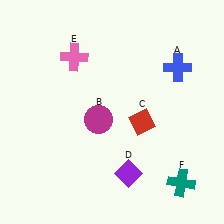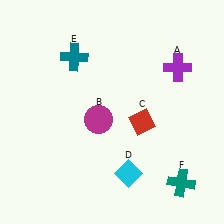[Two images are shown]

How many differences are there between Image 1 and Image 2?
There are 3 differences between the two images.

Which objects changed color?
A changed from blue to purple. D changed from purple to cyan. E changed from pink to teal.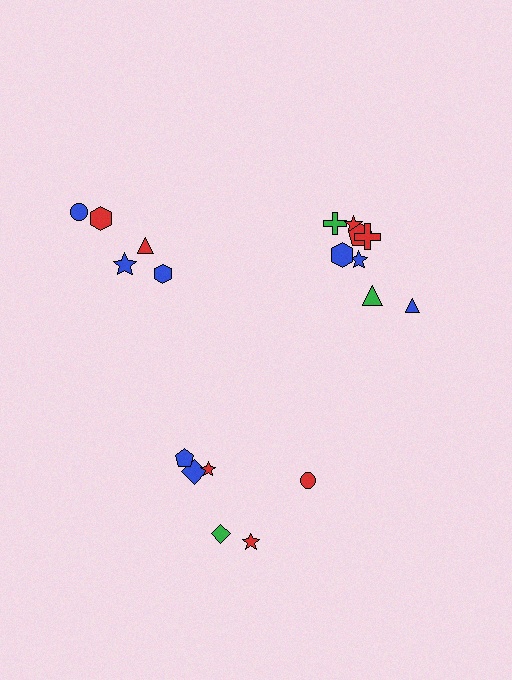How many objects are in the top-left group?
There are 5 objects.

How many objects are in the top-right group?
There are 8 objects.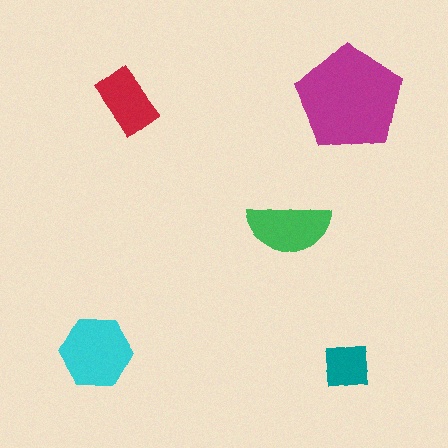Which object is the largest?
The magenta pentagon.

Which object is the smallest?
The teal square.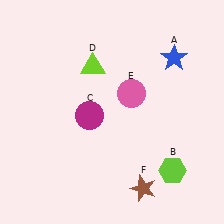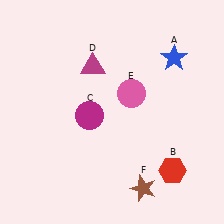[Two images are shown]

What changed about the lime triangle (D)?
In Image 1, D is lime. In Image 2, it changed to magenta.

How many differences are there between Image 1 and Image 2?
There are 2 differences between the two images.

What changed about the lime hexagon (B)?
In Image 1, B is lime. In Image 2, it changed to red.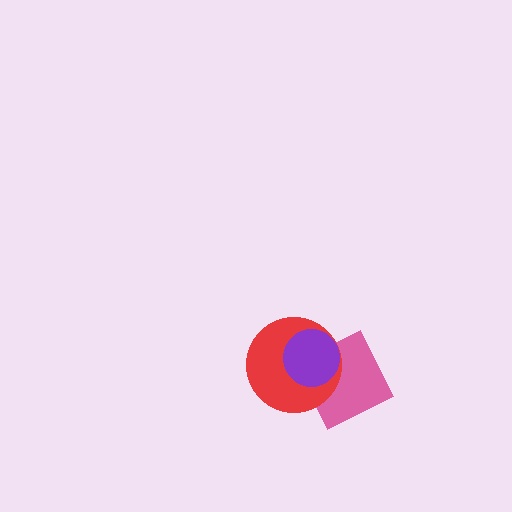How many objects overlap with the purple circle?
2 objects overlap with the purple circle.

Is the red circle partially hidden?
Yes, it is partially covered by another shape.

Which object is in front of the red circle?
The purple circle is in front of the red circle.